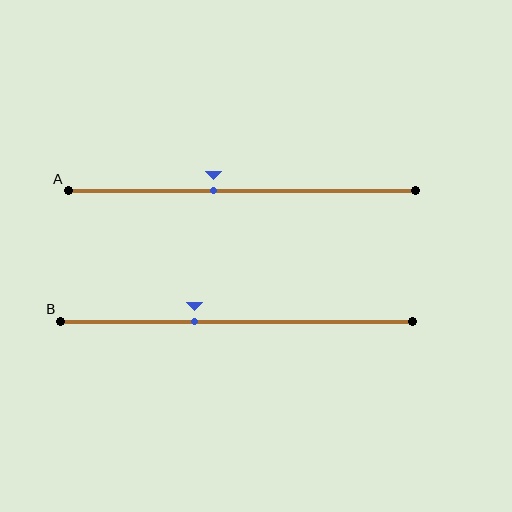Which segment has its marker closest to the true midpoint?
Segment A has its marker closest to the true midpoint.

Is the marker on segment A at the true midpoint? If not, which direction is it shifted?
No, the marker on segment A is shifted to the left by about 8% of the segment length.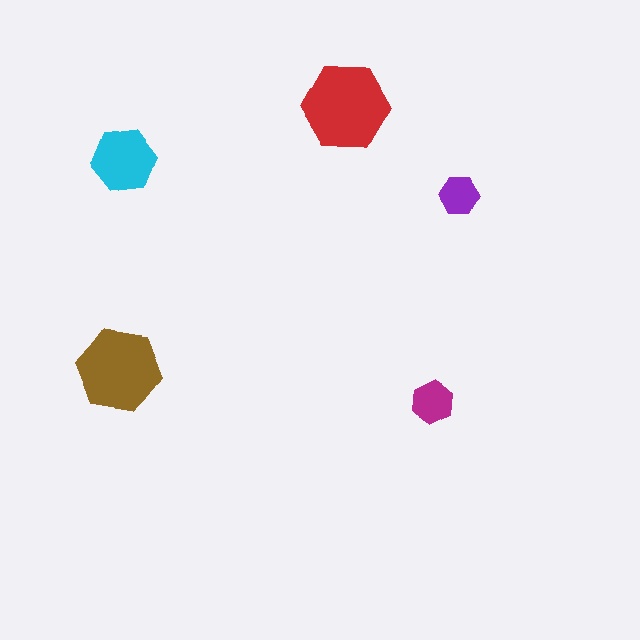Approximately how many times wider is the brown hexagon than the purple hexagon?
About 2 times wider.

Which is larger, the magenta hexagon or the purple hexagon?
The magenta one.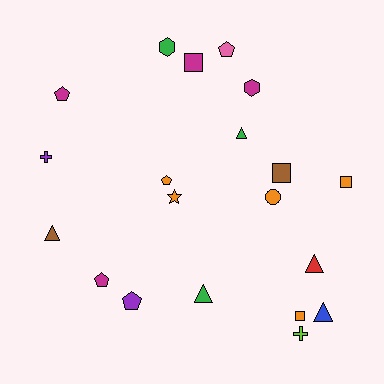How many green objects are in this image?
There are 3 green objects.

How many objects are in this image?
There are 20 objects.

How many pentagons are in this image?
There are 5 pentagons.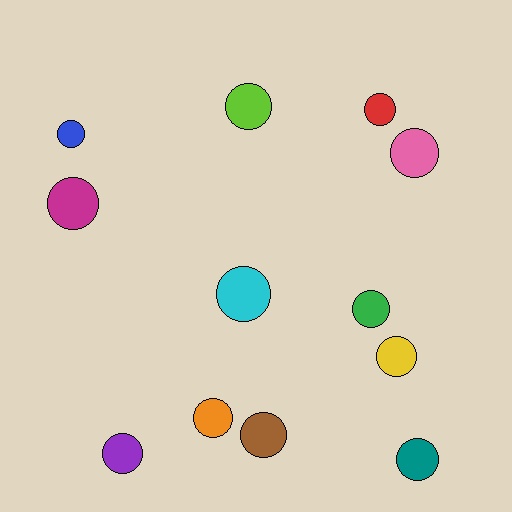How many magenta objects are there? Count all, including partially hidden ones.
There is 1 magenta object.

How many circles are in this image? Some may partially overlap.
There are 12 circles.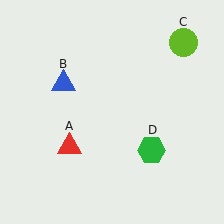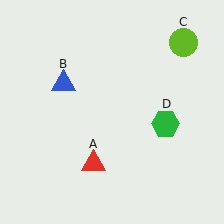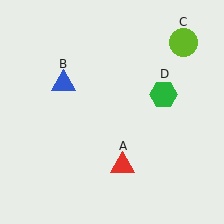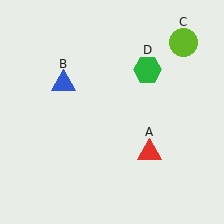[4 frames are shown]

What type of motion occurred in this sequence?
The red triangle (object A), green hexagon (object D) rotated counterclockwise around the center of the scene.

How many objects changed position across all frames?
2 objects changed position: red triangle (object A), green hexagon (object D).